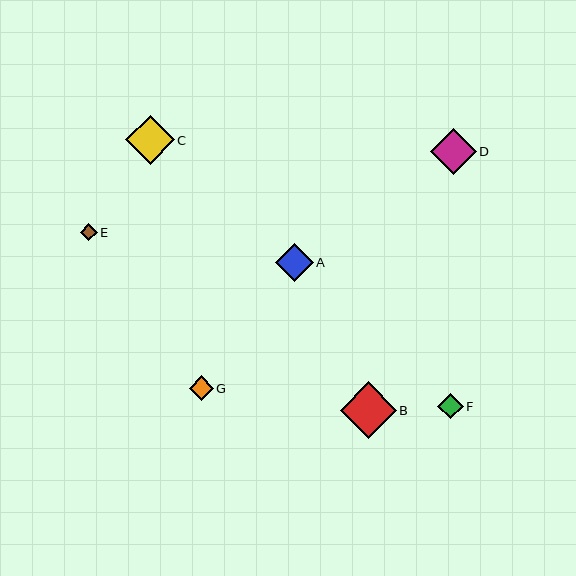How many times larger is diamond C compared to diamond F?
Diamond C is approximately 1.9 times the size of diamond F.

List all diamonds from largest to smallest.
From largest to smallest: B, C, D, A, F, G, E.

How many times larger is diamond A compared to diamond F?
Diamond A is approximately 1.5 times the size of diamond F.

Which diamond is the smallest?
Diamond E is the smallest with a size of approximately 17 pixels.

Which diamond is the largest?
Diamond B is the largest with a size of approximately 56 pixels.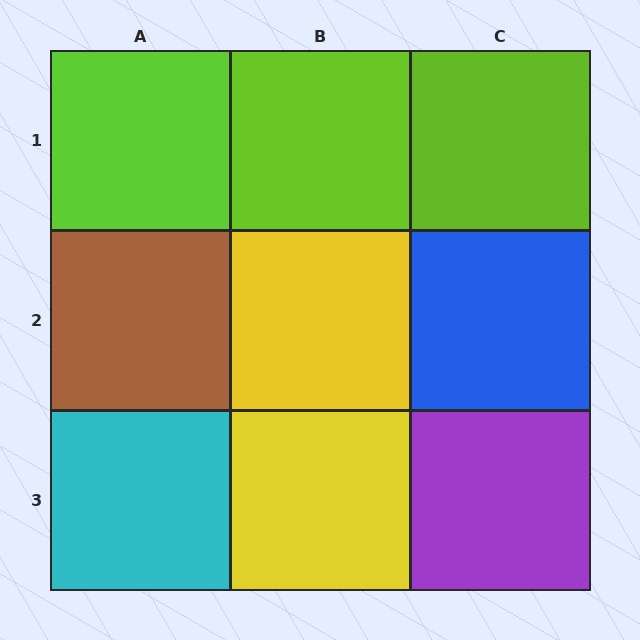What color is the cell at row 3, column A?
Cyan.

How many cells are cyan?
1 cell is cyan.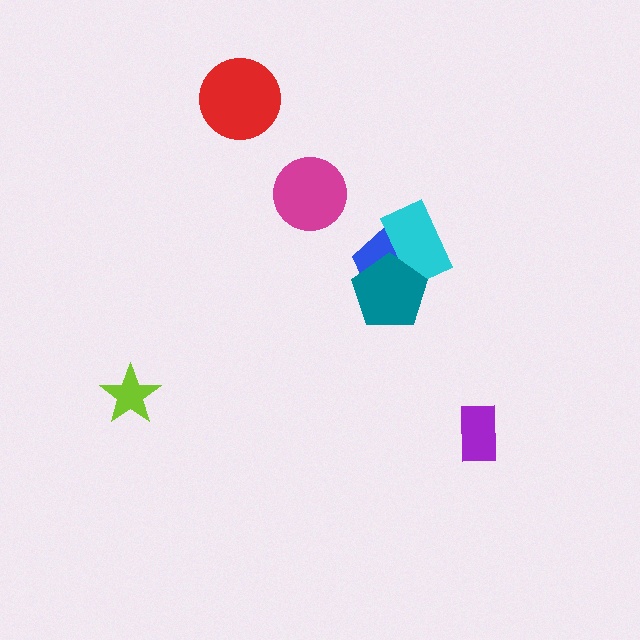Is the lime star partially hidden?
No, no other shape covers it.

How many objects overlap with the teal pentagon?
2 objects overlap with the teal pentagon.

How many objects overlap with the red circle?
0 objects overlap with the red circle.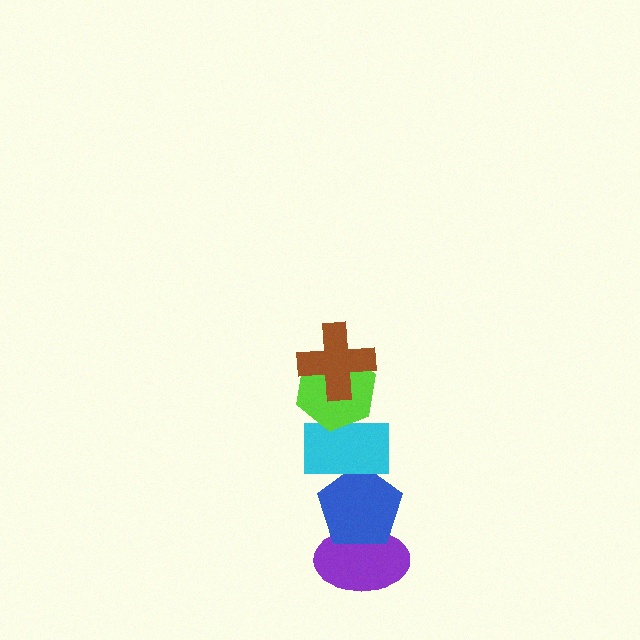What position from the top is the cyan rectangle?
The cyan rectangle is 3rd from the top.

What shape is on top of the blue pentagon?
The cyan rectangle is on top of the blue pentagon.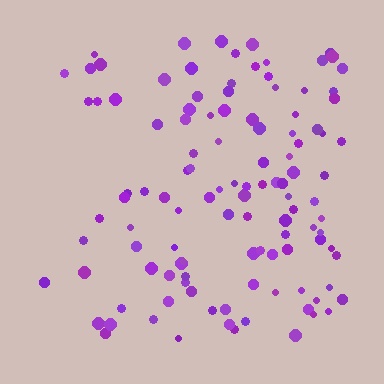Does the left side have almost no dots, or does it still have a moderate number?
Still a moderate number, just noticeably fewer than the right.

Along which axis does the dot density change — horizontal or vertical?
Horizontal.